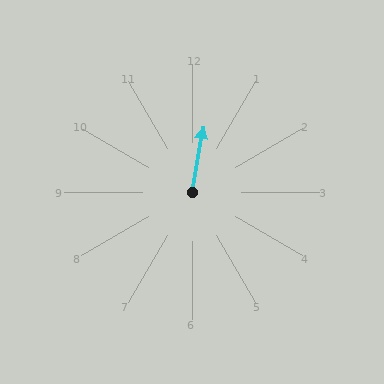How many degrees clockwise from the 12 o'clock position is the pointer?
Approximately 10 degrees.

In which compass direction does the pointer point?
North.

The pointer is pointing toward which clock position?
Roughly 12 o'clock.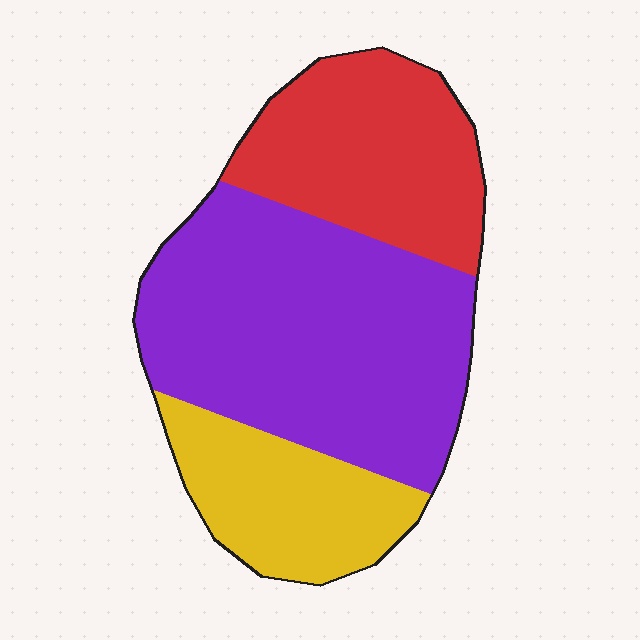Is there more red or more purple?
Purple.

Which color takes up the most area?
Purple, at roughly 50%.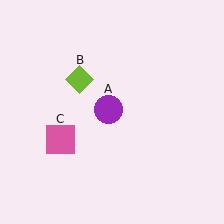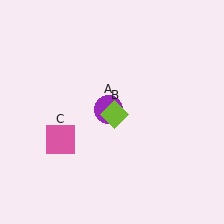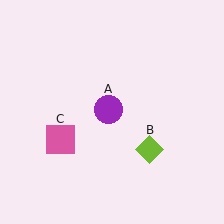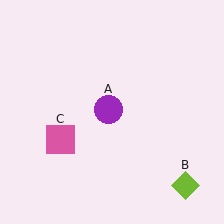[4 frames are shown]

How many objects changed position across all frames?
1 object changed position: lime diamond (object B).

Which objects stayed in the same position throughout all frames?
Purple circle (object A) and pink square (object C) remained stationary.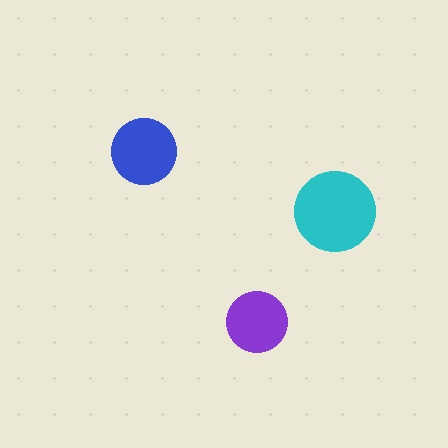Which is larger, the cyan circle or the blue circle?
The cyan one.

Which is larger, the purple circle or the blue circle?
The blue one.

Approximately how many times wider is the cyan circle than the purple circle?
About 1.5 times wider.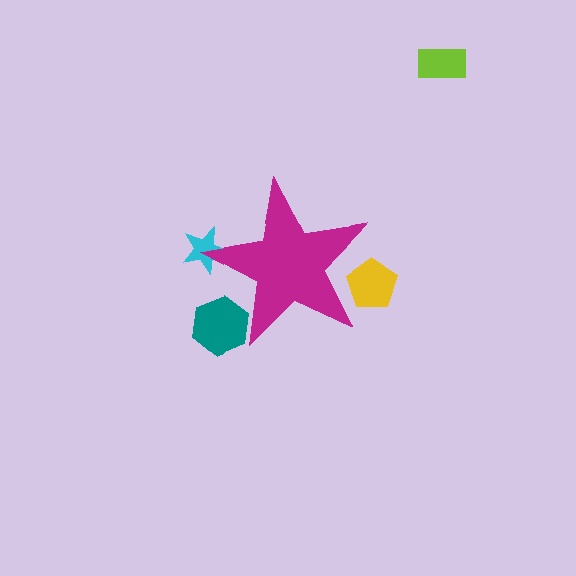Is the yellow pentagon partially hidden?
Yes, the yellow pentagon is partially hidden behind the magenta star.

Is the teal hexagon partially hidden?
Yes, the teal hexagon is partially hidden behind the magenta star.